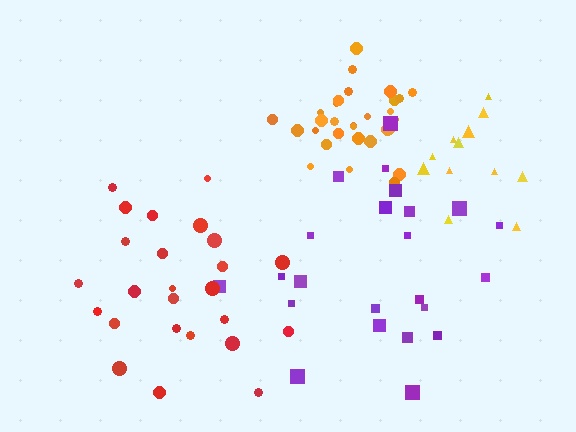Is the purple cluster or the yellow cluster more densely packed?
Yellow.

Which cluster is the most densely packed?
Orange.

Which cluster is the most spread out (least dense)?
Purple.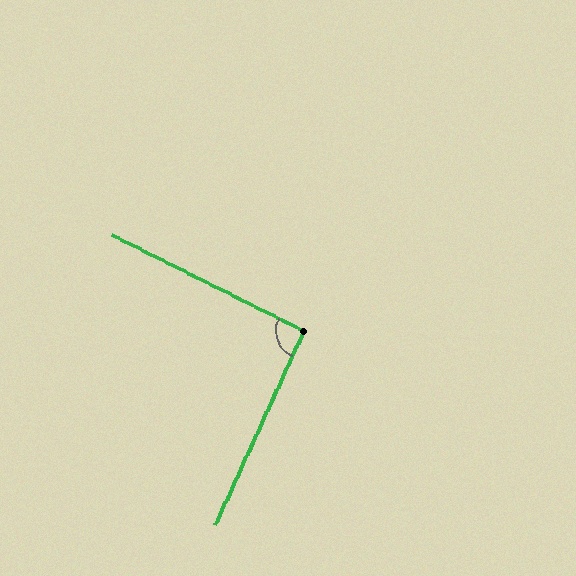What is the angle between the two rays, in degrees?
Approximately 92 degrees.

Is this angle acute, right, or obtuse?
It is approximately a right angle.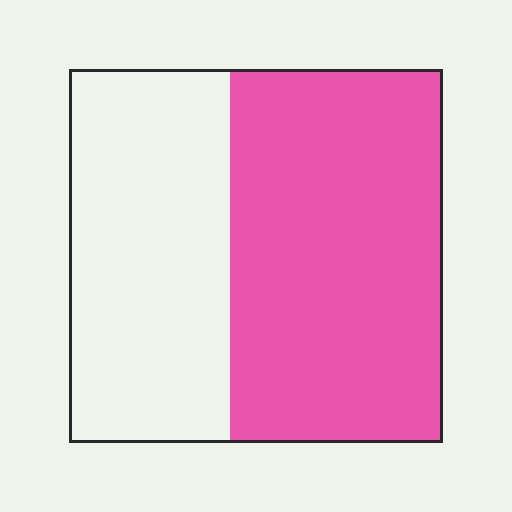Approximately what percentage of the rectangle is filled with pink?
Approximately 55%.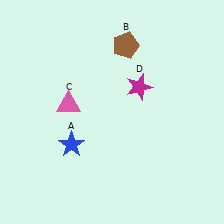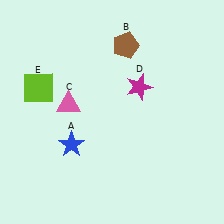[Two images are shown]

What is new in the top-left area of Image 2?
A lime square (E) was added in the top-left area of Image 2.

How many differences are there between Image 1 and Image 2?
There is 1 difference between the two images.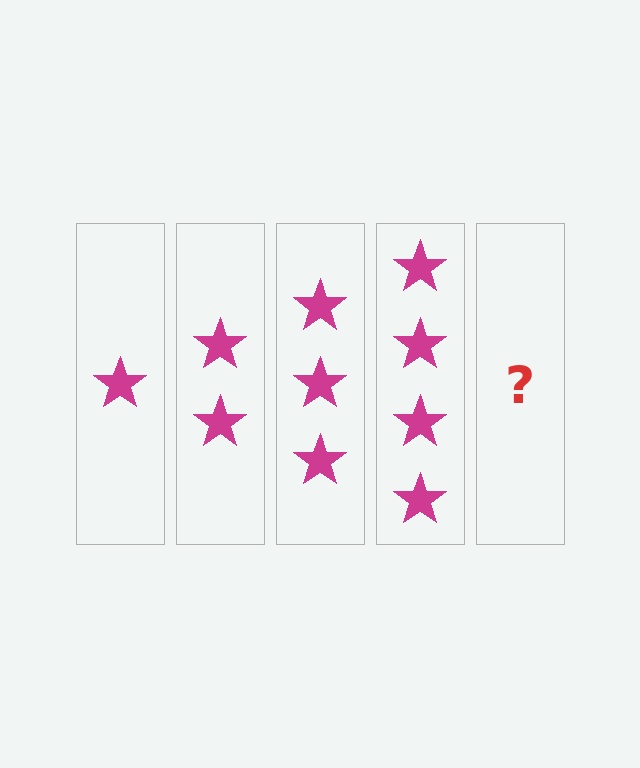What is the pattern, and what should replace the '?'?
The pattern is that each step adds one more star. The '?' should be 5 stars.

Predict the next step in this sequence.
The next step is 5 stars.